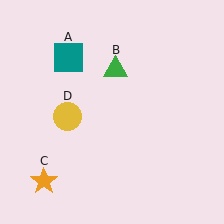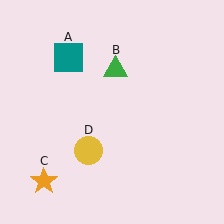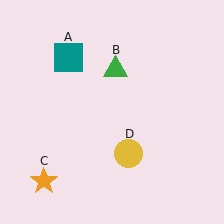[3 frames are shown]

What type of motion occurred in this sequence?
The yellow circle (object D) rotated counterclockwise around the center of the scene.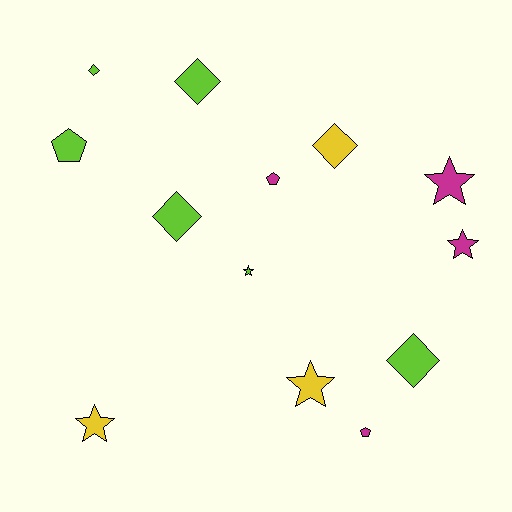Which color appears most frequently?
Lime, with 6 objects.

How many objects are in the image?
There are 13 objects.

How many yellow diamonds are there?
There is 1 yellow diamond.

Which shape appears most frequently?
Diamond, with 5 objects.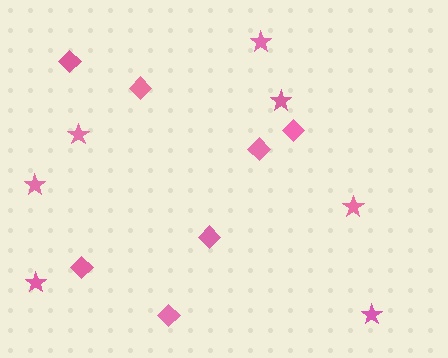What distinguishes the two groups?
There are 2 groups: one group of diamonds (7) and one group of stars (7).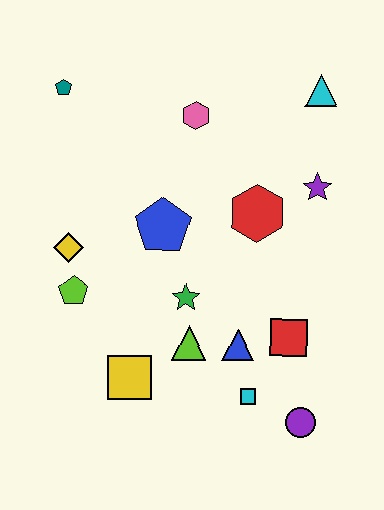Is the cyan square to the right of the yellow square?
Yes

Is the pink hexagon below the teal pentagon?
Yes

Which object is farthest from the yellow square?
The cyan triangle is farthest from the yellow square.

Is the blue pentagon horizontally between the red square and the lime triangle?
No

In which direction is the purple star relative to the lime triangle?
The purple star is above the lime triangle.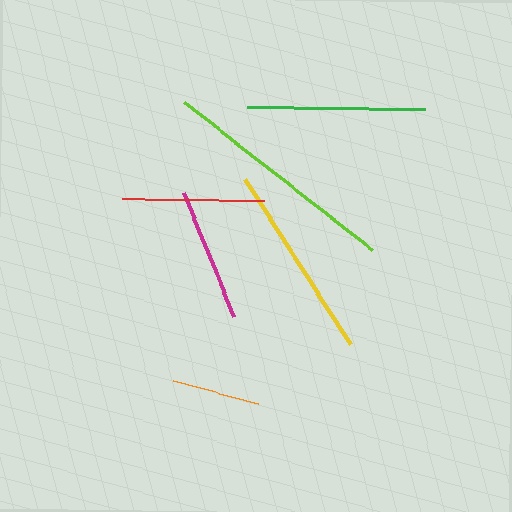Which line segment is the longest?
The lime line is the longest at approximately 239 pixels.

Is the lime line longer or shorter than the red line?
The lime line is longer than the red line.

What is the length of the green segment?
The green segment is approximately 179 pixels long.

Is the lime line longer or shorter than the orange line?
The lime line is longer than the orange line.